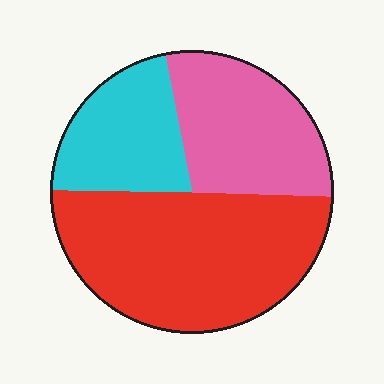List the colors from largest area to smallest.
From largest to smallest: red, pink, cyan.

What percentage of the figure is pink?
Pink covers 29% of the figure.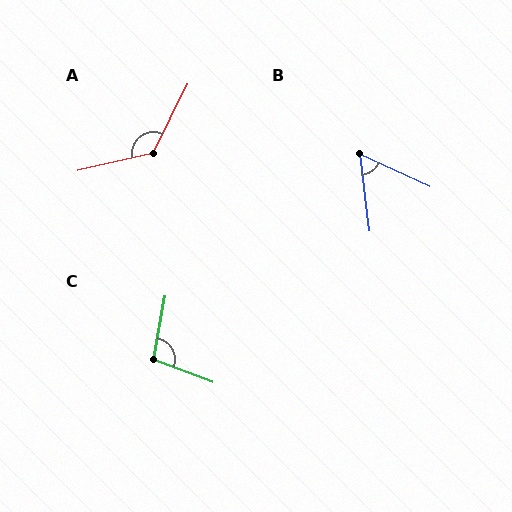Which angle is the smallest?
B, at approximately 58 degrees.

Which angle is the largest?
A, at approximately 129 degrees.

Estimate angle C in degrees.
Approximately 101 degrees.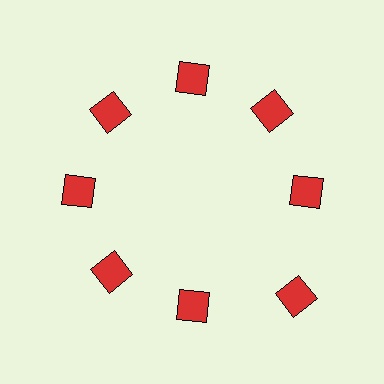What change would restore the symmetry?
The symmetry would be restored by moving it inward, back onto the ring so that all 8 squares sit at equal angles and equal distance from the center.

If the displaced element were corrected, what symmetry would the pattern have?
It would have 8-fold rotational symmetry — the pattern would map onto itself every 45 degrees.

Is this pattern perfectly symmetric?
No. The 8 red squares are arranged in a ring, but one element near the 4 o'clock position is pushed outward from the center, breaking the 8-fold rotational symmetry.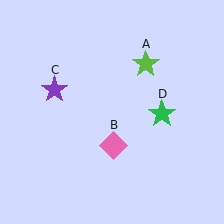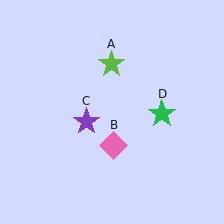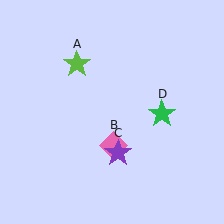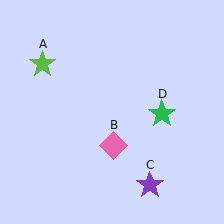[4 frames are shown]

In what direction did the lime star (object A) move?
The lime star (object A) moved left.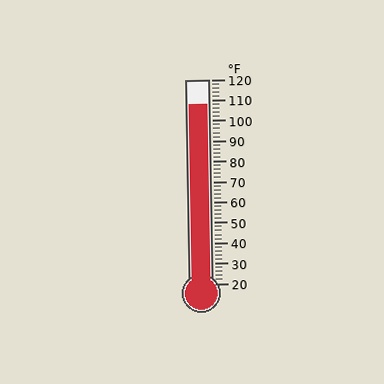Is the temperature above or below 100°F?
The temperature is above 100°F.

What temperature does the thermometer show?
The thermometer shows approximately 108°F.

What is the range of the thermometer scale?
The thermometer scale ranges from 20°F to 120°F.